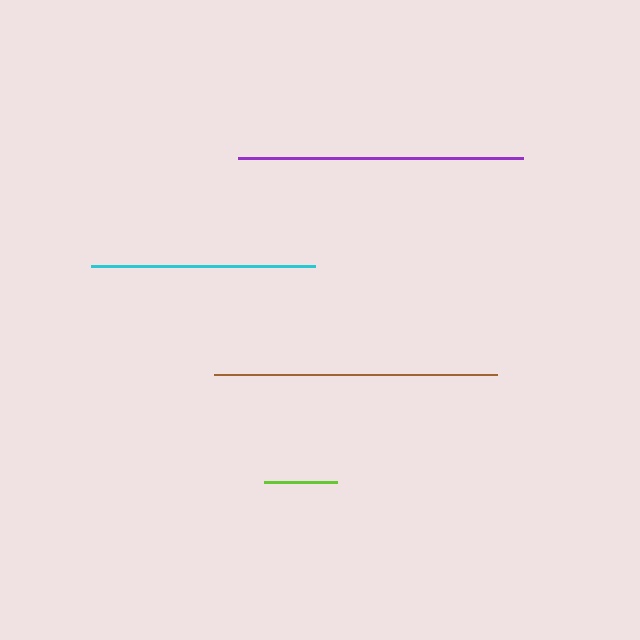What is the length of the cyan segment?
The cyan segment is approximately 223 pixels long.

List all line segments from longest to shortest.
From longest to shortest: purple, brown, cyan, lime.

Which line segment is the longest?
The purple line is the longest at approximately 285 pixels.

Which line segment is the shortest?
The lime line is the shortest at approximately 74 pixels.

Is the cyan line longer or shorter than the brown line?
The brown line is longer than the cyan line.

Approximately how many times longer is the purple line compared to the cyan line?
The purple line is approximately 1.3 times the length of the cyan line.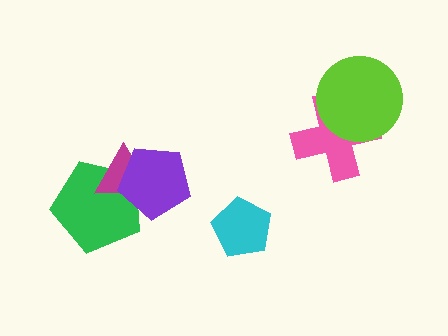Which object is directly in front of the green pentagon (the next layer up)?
The magenta triangle is directly in front of the green pentagon.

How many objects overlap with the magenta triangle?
2 objects overlap with the magenta triangle.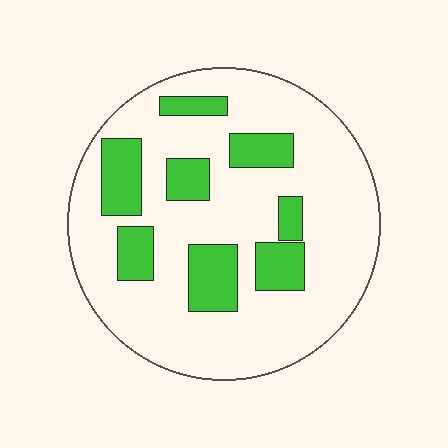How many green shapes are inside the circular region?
8.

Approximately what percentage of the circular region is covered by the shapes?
Approximately 25%.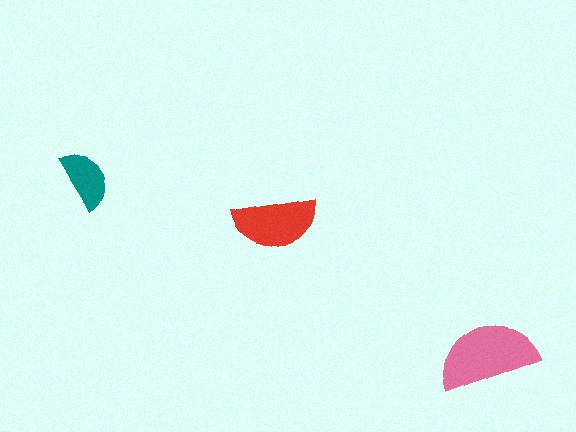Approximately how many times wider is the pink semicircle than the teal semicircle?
About 1.5 times wider.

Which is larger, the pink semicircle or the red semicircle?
The pink one.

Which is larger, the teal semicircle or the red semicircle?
The red one.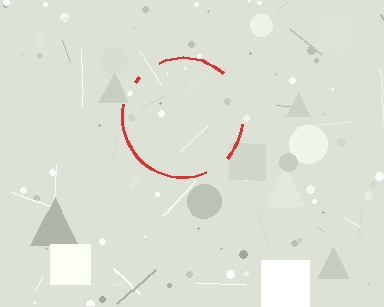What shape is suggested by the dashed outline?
The dashed outline suggests a circle.